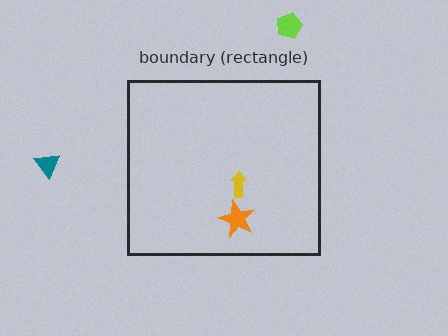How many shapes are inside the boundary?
2 inside, 2 outside.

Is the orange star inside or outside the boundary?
Inside.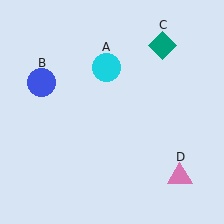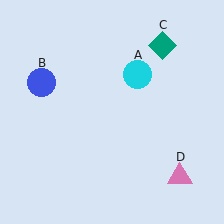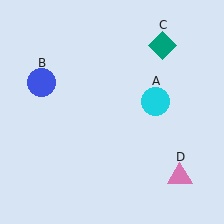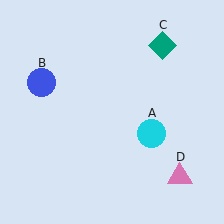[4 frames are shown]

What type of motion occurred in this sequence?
The cyan circle (object A) rotated clockwise around the center of the scene.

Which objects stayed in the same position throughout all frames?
Blue circle (object B) and teal diamond (object C) and pink triangle (object D) remained stationary.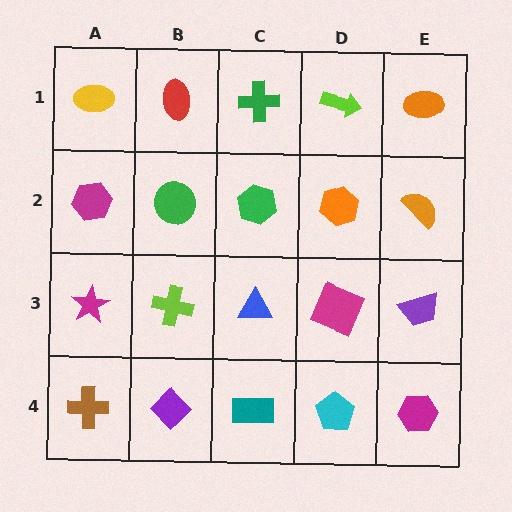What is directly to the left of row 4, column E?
A cyan pentagon.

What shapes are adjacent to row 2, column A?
A yellow ellipse (row 1, column A), a magenta star (row 3, column A), a green circle (row 2, column B).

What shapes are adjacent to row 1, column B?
A green circle (row 2, column B), a yellow ellipse (row 1, column A), a green cross (row 1, column C).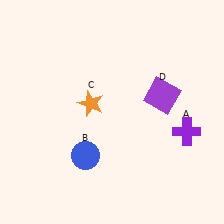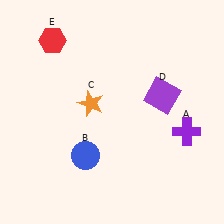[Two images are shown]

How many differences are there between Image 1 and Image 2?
There is 1 difference between the two images.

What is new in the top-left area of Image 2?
A red hexagon (E) was added in the top-left area of Image 2.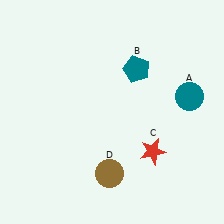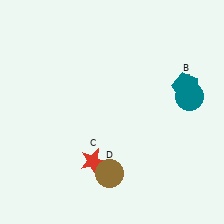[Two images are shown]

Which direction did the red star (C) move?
The red star (C) moved left.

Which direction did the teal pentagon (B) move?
The teal pentagon (B) moved right.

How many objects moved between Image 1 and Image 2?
2 objects moved between the two images.